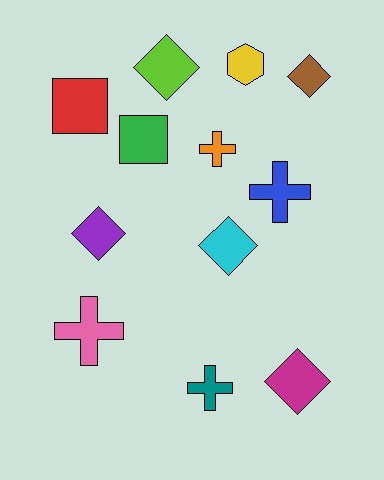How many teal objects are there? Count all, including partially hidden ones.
There is 1 teal object.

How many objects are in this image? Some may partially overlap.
There are 12 objects.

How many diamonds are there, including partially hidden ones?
There are 5 diamonds.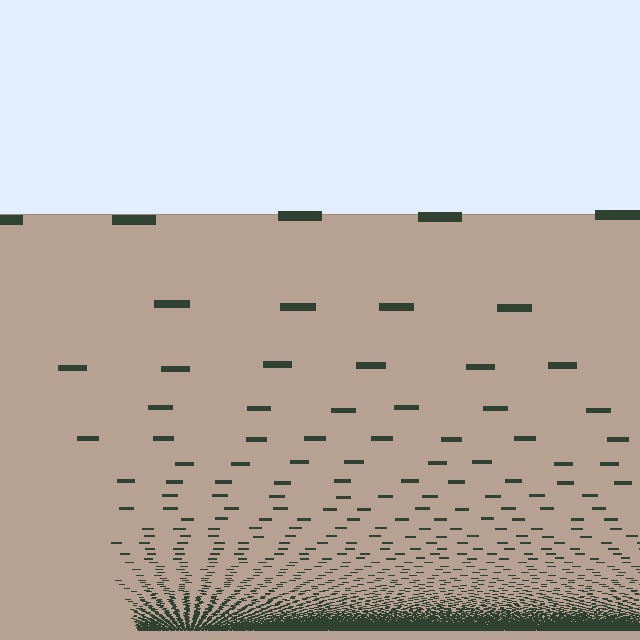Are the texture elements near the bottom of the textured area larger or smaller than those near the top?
Smaller. The gradient is inverted — elements near the bottom are smaller and denser.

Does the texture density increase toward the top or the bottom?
Density increases toward the bottom.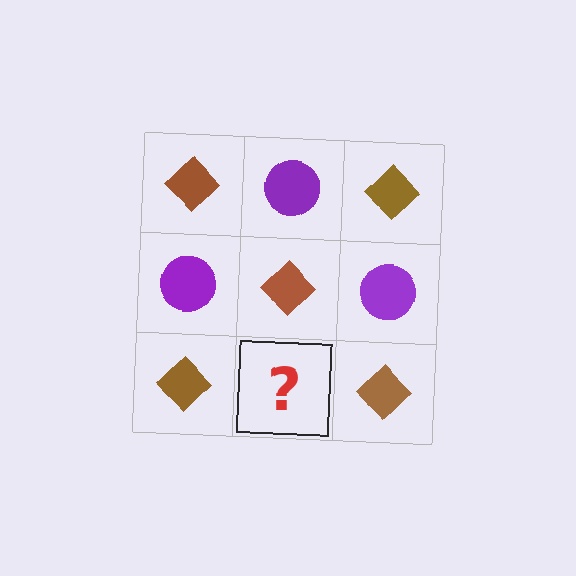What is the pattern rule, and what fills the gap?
The rule is that it alternates brown diamond and purple circle in a checkerboard pattern. The gap should be filled with a purple circle.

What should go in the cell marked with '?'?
The missing cell should contain a purple circle.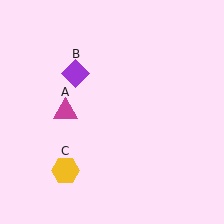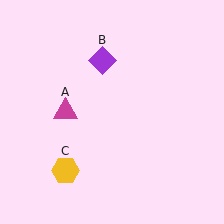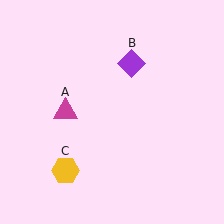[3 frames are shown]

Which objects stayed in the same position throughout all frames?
Magenta triangle (object A) and yellow hexagon (object C) remained stationary.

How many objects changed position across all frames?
1 object changed position: purple diamond (object B).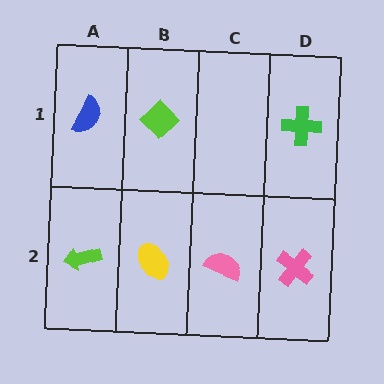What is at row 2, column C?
A pink semicircle.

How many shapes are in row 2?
4 shapes.